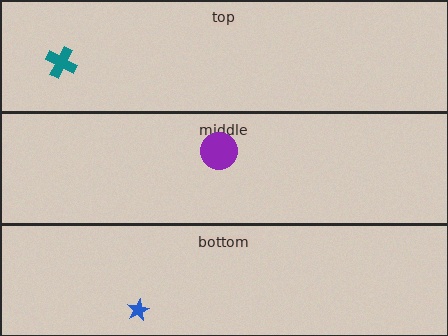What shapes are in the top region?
The teal cross.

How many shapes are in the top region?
1.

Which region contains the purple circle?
The middle region.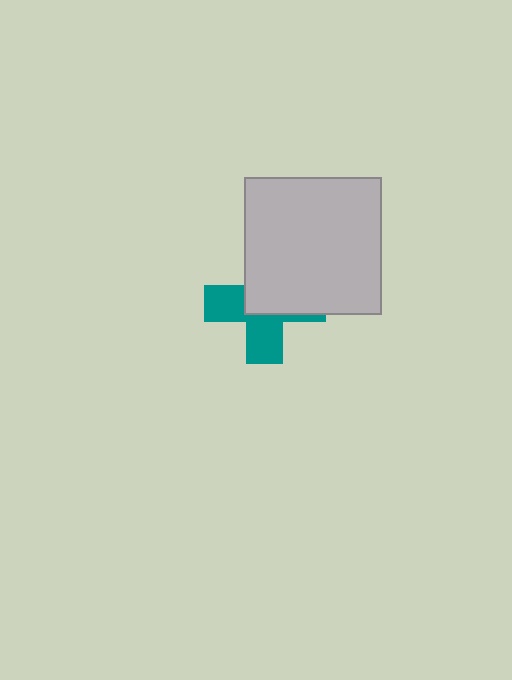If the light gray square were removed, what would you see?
You would see the complete teal cross.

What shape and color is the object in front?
The object in front is a light gray square.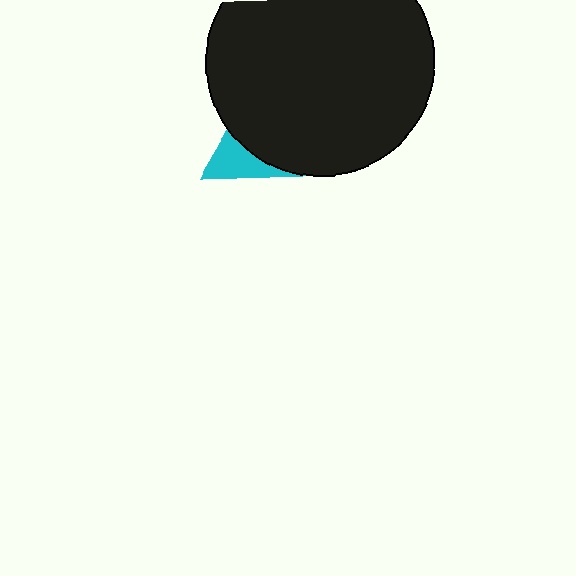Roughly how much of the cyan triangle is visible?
A small part of it is visible (roughly 38%).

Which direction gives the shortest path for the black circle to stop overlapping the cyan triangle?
Moving toward the upper-right gives the shortest separation.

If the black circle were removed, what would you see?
You would see the complete cyan triangle.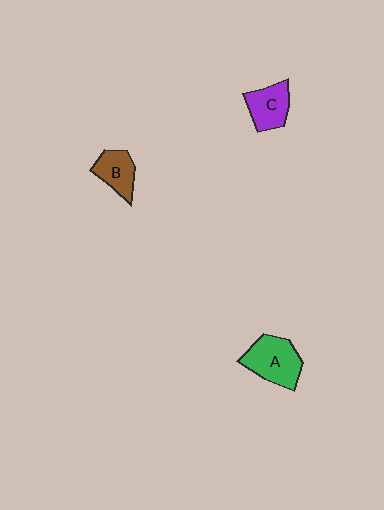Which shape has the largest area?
Shape A (green).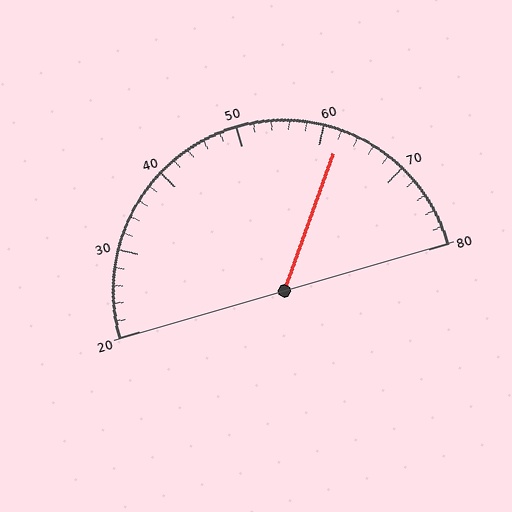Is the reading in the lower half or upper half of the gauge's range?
The reading is in the upper half of the range (20 to 80).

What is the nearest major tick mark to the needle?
The nearest major tick mark is 60.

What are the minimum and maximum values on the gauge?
The gauge ranges from 20 to 80.